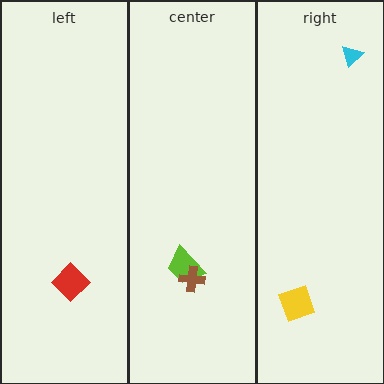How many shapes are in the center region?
2.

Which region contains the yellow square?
The right region.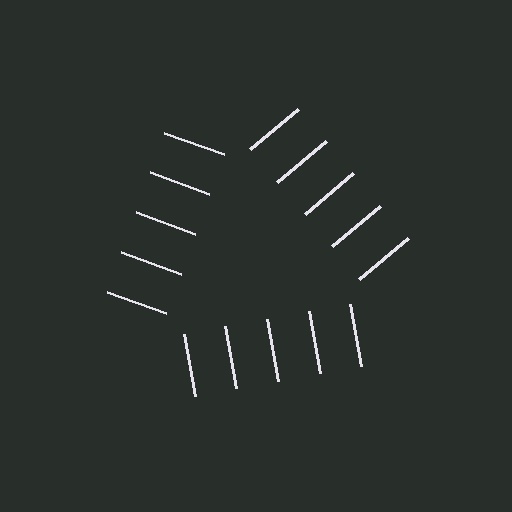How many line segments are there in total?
15 — 5 along each of the 3 edges.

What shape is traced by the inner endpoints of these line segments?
An illusory triangle — the line segments terminate on its edges but no continuous stroke is drawn.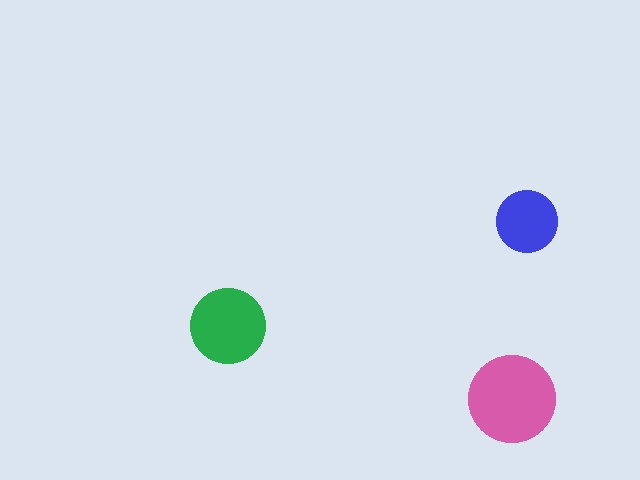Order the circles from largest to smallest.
the pink one, the green one, the blue one.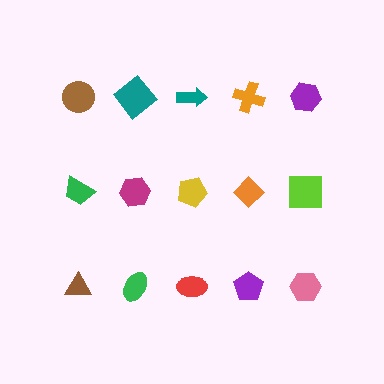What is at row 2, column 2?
A magenta hexagon.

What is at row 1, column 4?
An orange cross.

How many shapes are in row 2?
5 shapes.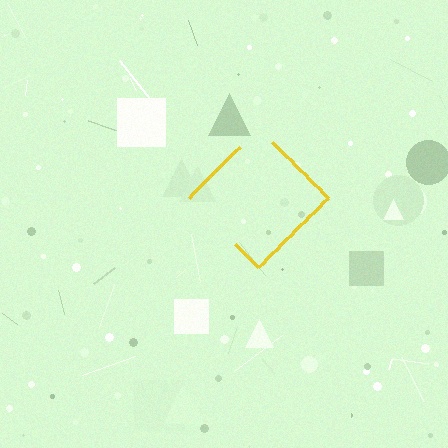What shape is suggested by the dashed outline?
The dashed outline suggests a diamond.